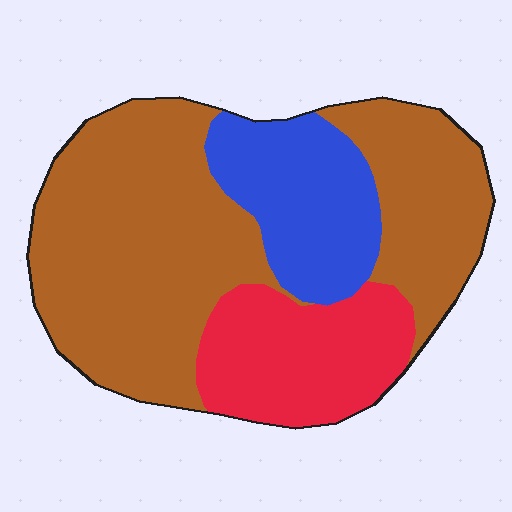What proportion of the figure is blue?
Blue takes up about one fifth (1/5) of the figure.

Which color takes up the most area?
Brown, at roughly 60%.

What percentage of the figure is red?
Red covers 21% of the figure.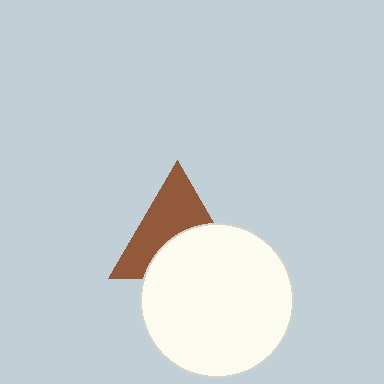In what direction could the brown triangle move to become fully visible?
The brown triangle could move up. That would shift it out from behind the white circle entirely.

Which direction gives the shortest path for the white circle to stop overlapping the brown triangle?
Moving down gives the shortest separation.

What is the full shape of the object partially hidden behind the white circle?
The partially hidden object is a brown triangle.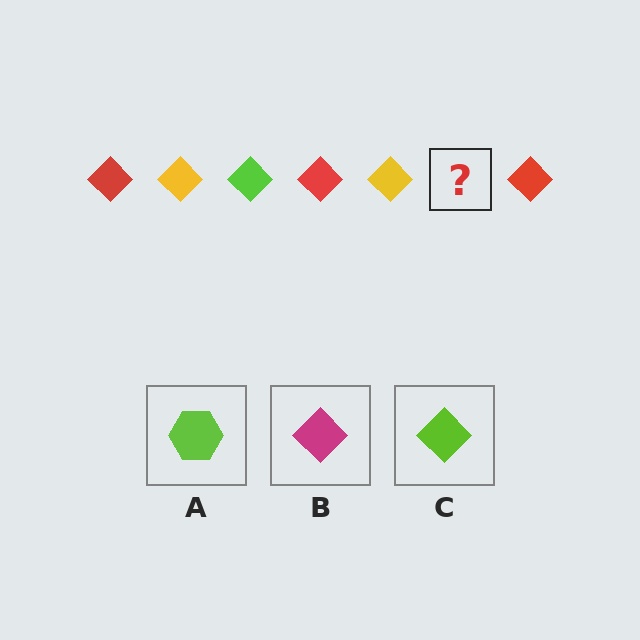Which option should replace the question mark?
Option C.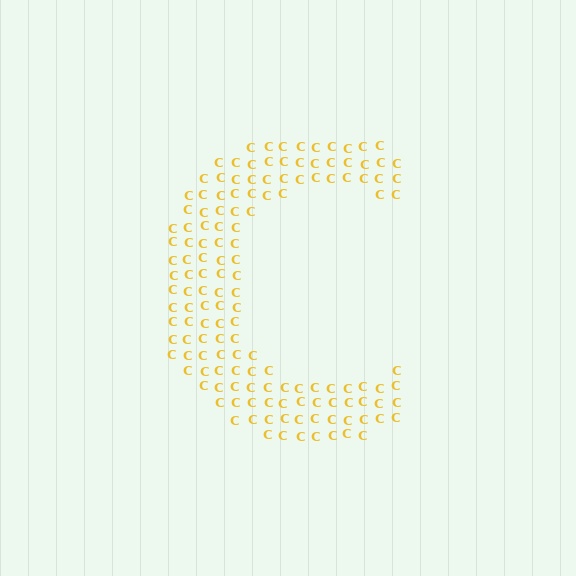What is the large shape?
The large shape is the letter C.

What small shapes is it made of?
It is made of small letter C's.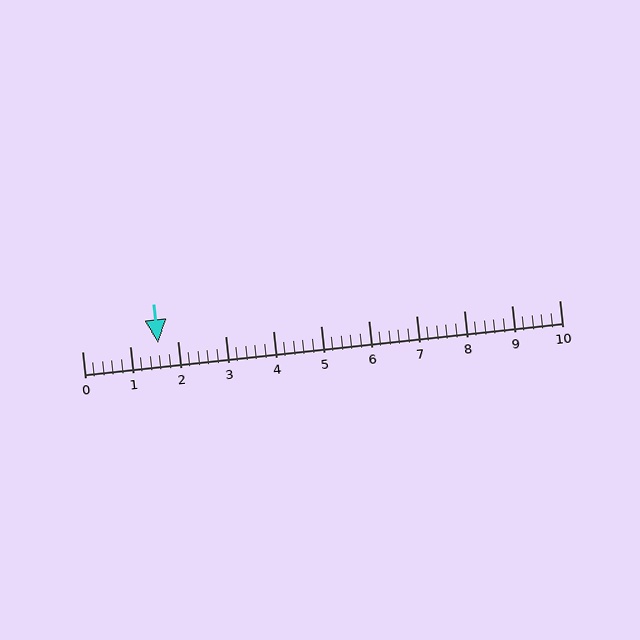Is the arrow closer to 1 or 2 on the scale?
The arrow is closer to 2.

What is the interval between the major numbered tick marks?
The major tick marks are spaced 1 units apart.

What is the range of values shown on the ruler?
The ruler shows values from 0 to 10.